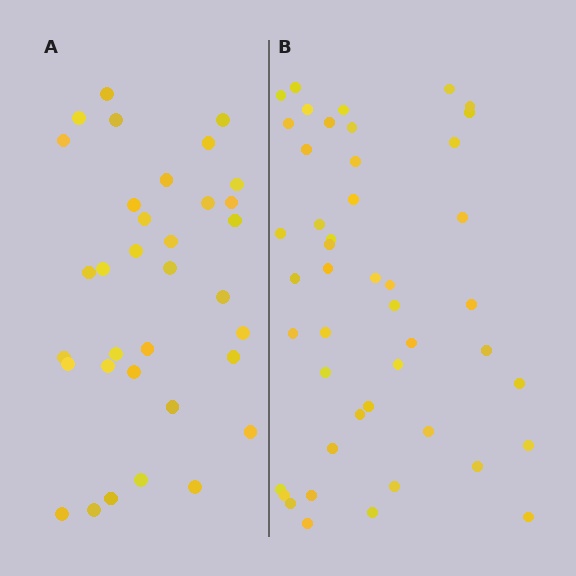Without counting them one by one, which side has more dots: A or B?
Region B (the right region) has more dots.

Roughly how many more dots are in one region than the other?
Region B has roughly 12 or so more dots than region A.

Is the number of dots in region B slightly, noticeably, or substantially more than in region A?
Region B has noticeably more, but not dramatically so. The ratio is roughly 1.4 to 1.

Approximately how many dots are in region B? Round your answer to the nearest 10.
About 50 dots. (The exact count is 46, which rounds to 50.)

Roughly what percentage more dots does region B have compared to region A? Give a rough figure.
About 35% more.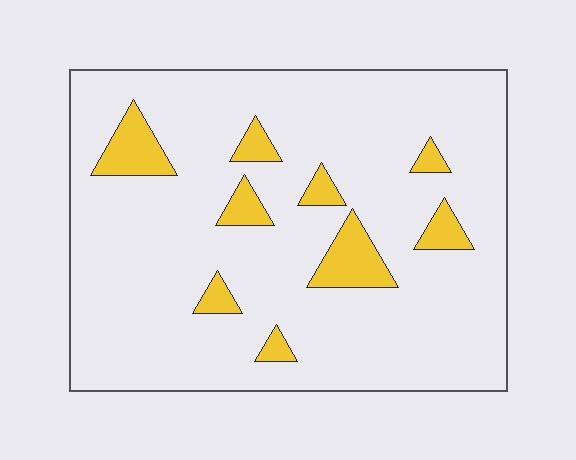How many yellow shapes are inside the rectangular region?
9.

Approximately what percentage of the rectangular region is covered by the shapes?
Approximately 10%.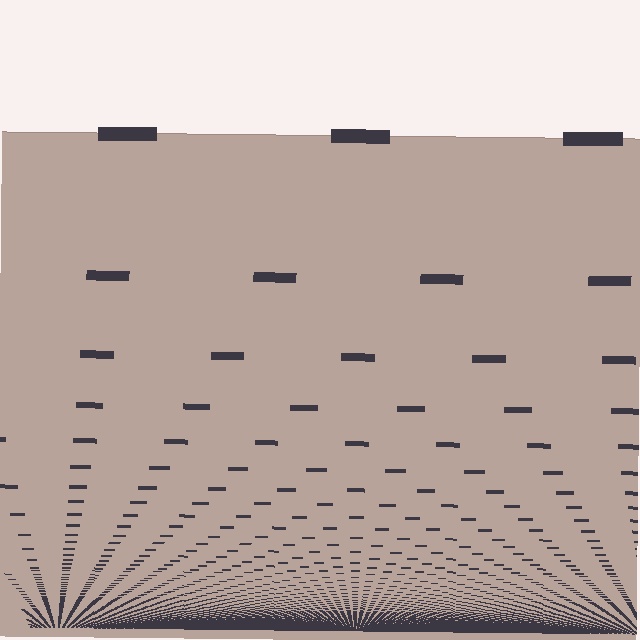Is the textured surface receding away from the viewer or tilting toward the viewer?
The surface appears to tilt toward the viewer. Texture elements get larger and sparser toward the top.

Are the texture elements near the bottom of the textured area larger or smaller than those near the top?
Smaller. The gradient is inverted — elements near the bottom are smaller and denser.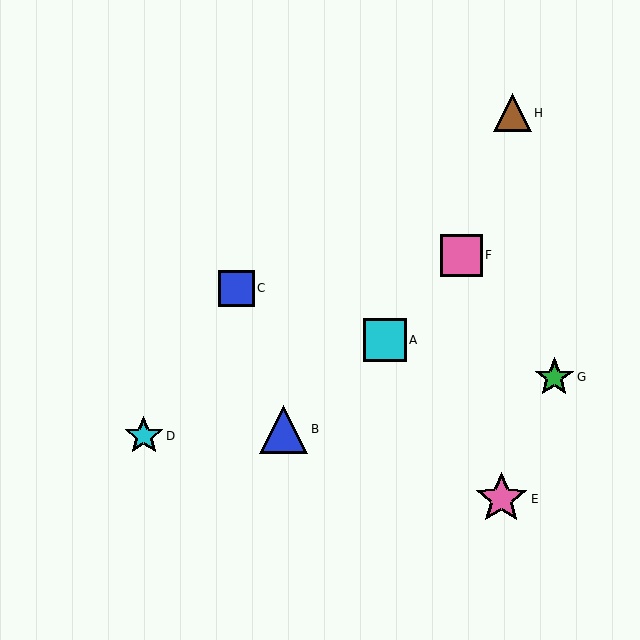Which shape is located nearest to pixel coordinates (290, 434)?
The blue triangle (labeled B) at (284, 429) is nearest to that location.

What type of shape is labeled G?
Shape G is a green star.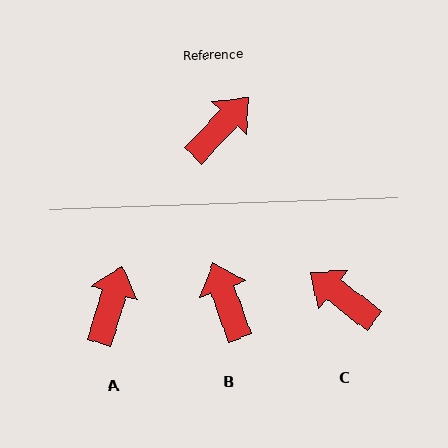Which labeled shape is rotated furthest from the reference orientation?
C, about 97 degrees away.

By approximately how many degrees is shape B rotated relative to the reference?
Approximately 63 degrees counter-clockwise.